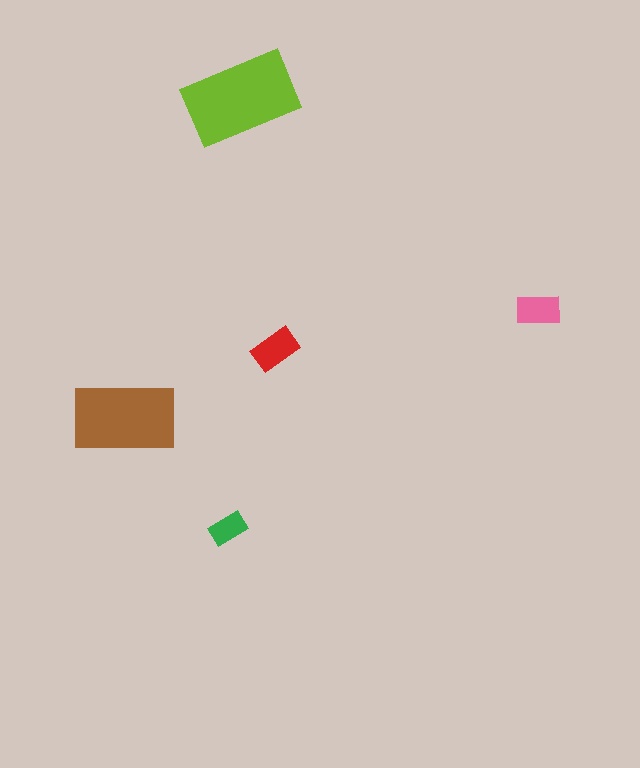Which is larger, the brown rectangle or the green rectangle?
The brown one.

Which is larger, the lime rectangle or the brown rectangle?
The lime one.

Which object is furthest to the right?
The pink rectangle is rightmost.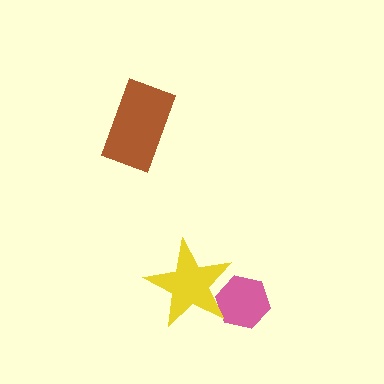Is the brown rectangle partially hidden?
No, no other shape covers it.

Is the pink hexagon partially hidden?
Yes, it is partially covered by another shape.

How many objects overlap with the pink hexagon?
1 object overlaps with the pink hexagon.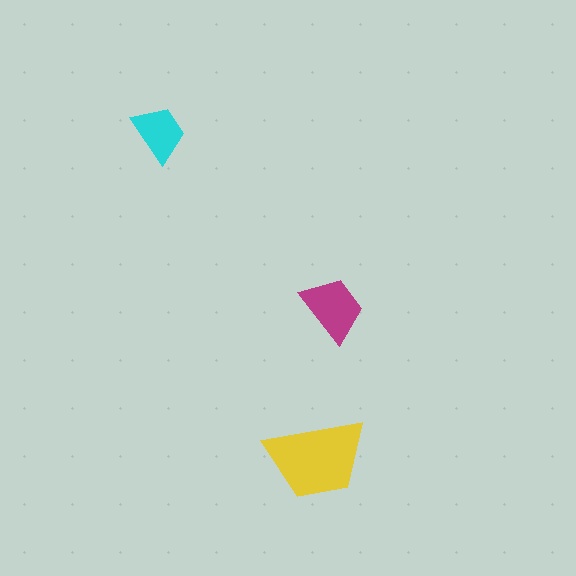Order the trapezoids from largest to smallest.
the yellow one, the magenta one, the cyan one.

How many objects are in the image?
There are 3 objects in the image.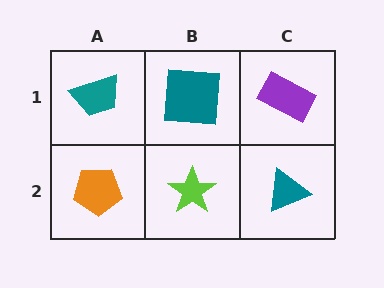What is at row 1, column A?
A teal trapezoid.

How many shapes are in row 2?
3 shapes.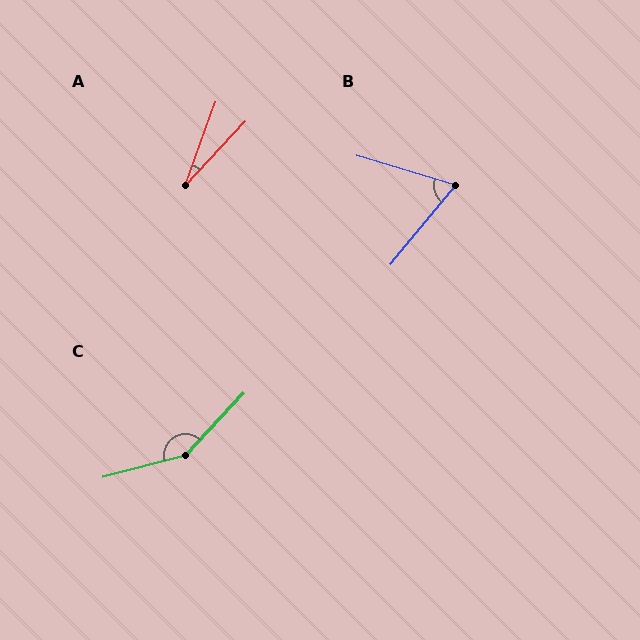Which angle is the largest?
C, at approximately 148 degrees.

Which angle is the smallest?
A, at approximately 23 degrees.